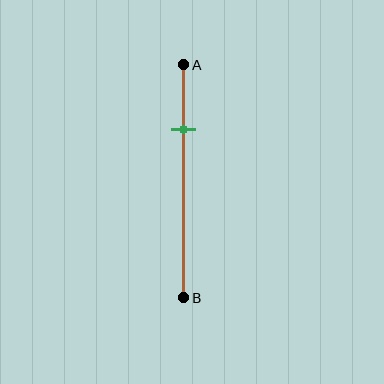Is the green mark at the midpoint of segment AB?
No, the mark is at about 30% from A, not at the 50% midpoint.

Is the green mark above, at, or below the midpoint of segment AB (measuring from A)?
The green mark is above the midpoint of segment AB.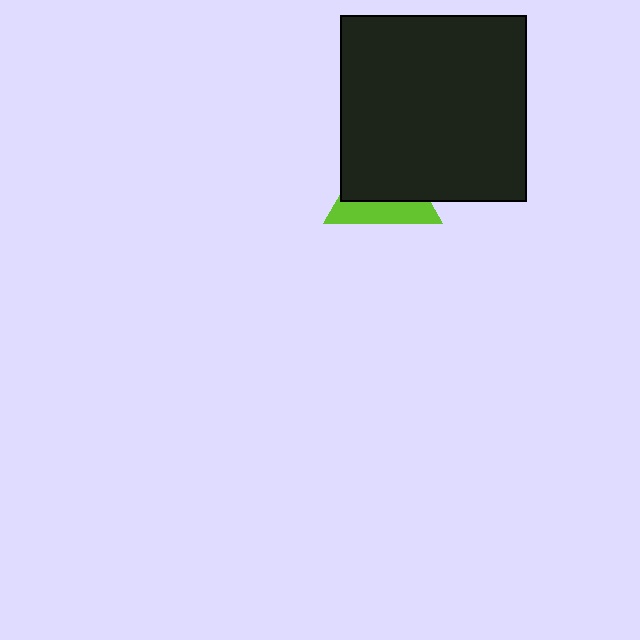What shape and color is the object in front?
The object in front is a black square.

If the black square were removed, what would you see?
You would see the complete lime triangle.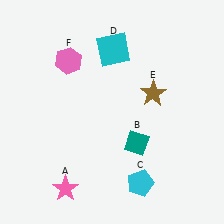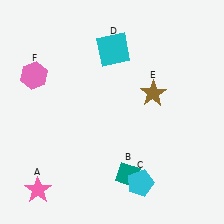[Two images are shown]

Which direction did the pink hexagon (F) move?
The pink hexagon (F) moved left.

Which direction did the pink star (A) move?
The pink star (A) moved left.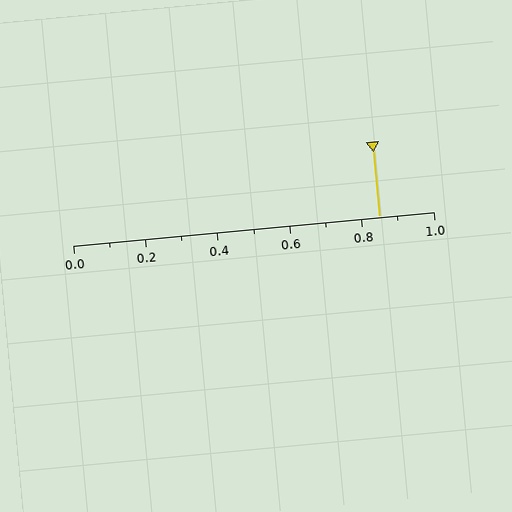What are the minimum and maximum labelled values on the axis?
The axis runs from 0.0 to 1.0.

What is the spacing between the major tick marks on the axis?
The major ticks are spaced 0.2 apart.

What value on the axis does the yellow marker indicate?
The marker indicates approximately 0.85.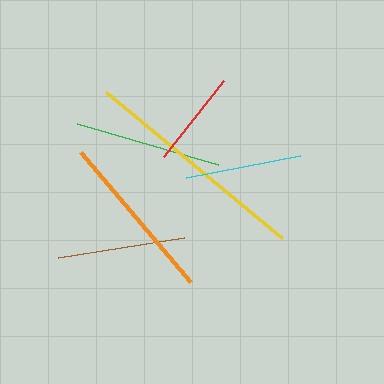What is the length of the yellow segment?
The yellow segment is approximately 228 pixels long.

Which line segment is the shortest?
The red line is the shortest at approximately 97 pixels.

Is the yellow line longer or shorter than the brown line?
The yellow line is longer than the brown line.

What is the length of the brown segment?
The brown segment is approximately 128 pixels long.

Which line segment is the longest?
The yellow line is the longest at approximately 228 pixels.